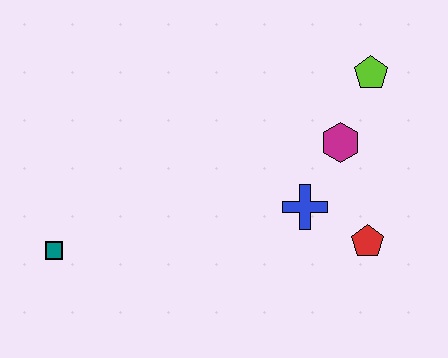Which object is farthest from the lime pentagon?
The teal square is farthest from the lime pentagon.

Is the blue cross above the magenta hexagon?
No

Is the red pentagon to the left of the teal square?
No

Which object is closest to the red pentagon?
The blue cross is closest to the red pentagon.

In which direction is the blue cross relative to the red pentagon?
The blue cross is to the left of the red pentagon.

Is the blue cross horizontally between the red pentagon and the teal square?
Yes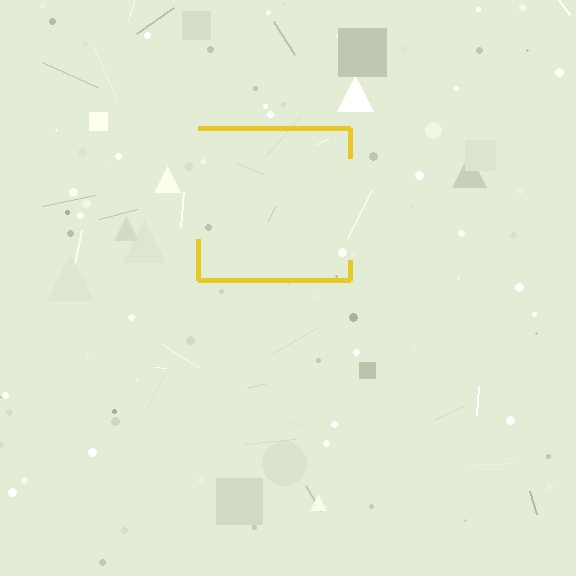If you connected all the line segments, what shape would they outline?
They would outline a square.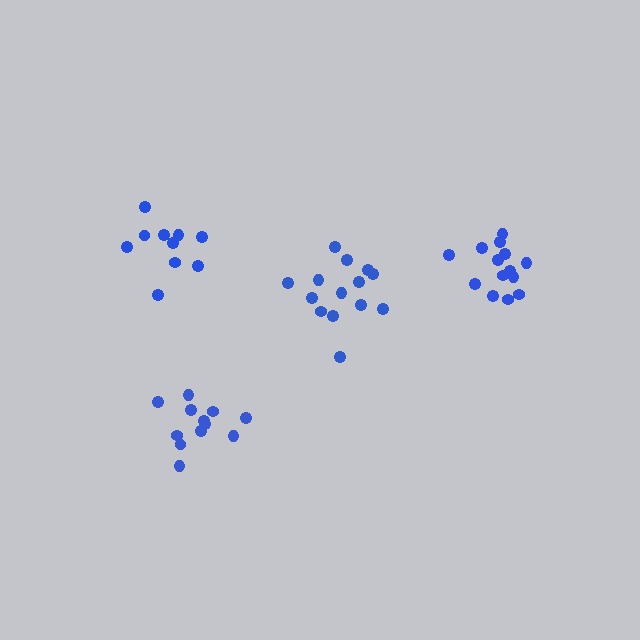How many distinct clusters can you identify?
There are 4 distinct clusters.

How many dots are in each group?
Group 1: 14 dots, Group 2: 10 dots, Group 3: 12 dots, Group 4: 14 dots (50 total).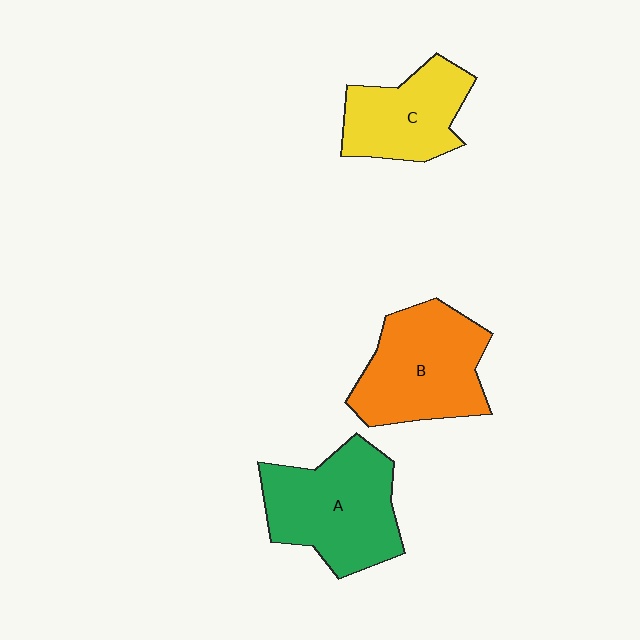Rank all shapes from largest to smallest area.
From largest to smallest: A (green), B (orange), C (yellow).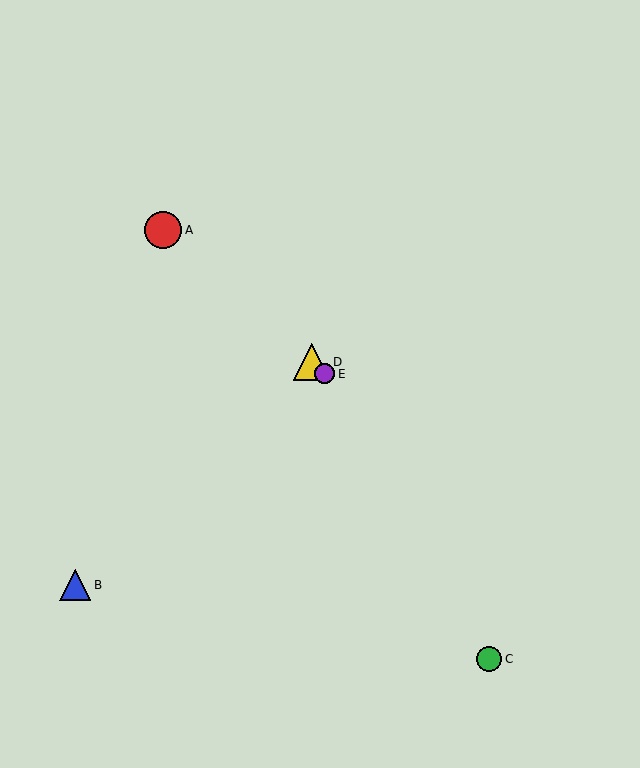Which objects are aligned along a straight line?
Objects A, D, E are aligned along a straight line.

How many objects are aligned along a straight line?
3 objects (A, D, E) are aligned along a straight line.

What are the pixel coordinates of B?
Object B is at (75, 585).